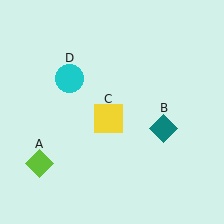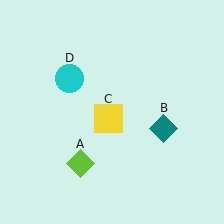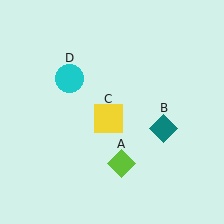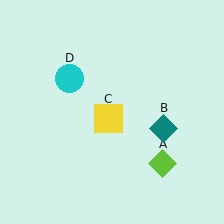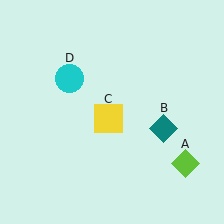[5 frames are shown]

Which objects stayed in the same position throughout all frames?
Teal diamond (object B) and yellow square (object C) and cyan circle (object D) remained stationary.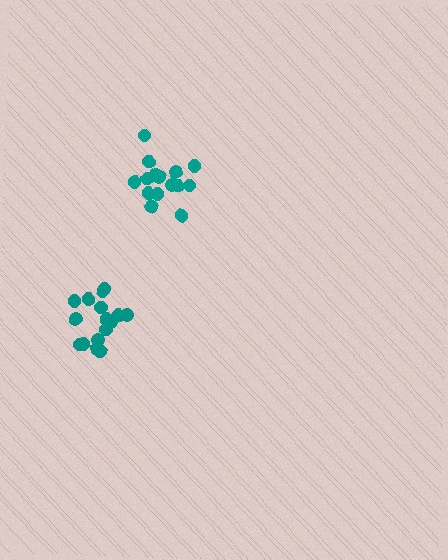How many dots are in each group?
Group 1: 17 dots, Group 2: 15 dots (32 total).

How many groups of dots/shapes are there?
There are 2 groups.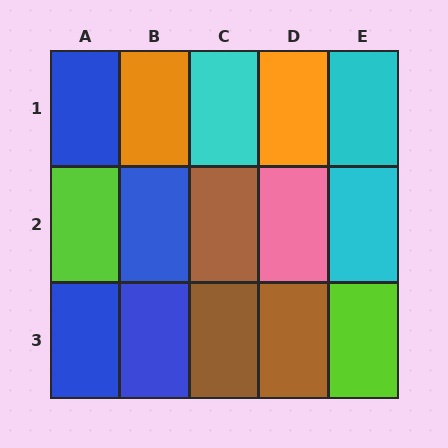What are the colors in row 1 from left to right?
Blue, orange, cyan, orange, cyan.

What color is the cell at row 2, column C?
Brown.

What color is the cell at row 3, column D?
Brown.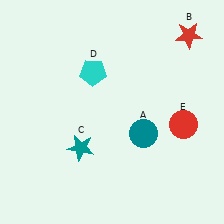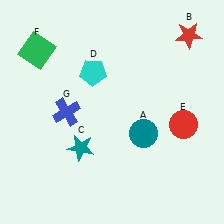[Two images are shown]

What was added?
A green square (F), a blue cross (G) were added in Image 2.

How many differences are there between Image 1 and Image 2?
There are 2 differences between the two images.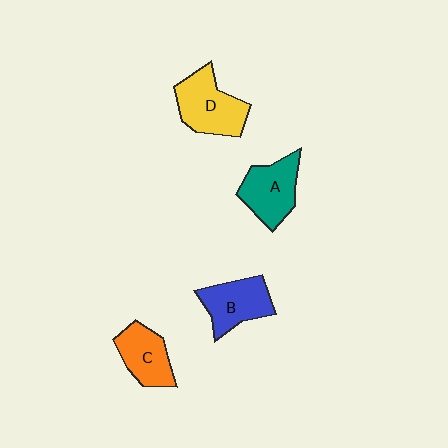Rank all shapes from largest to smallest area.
From largest to smallest: D (yellow), A (teal), B (blue), C (orange).